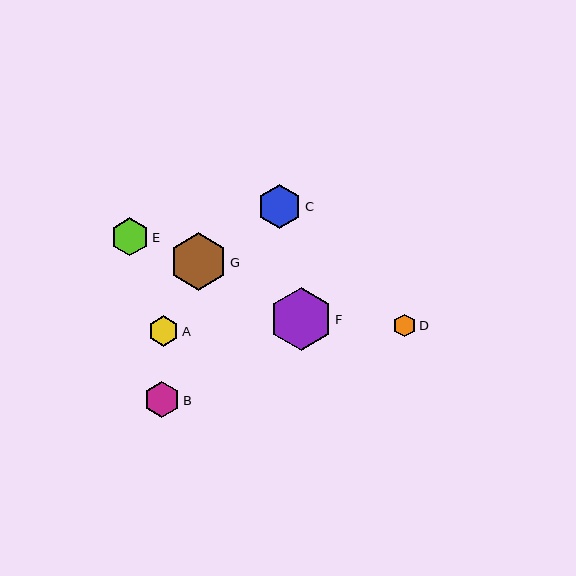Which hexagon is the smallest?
Hexagon D is the smallest with a size of approximately 23 pixels.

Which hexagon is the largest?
Hexagon F is the largest with a size of approximately 63 pixels.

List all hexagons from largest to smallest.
From largest to smallest: F, G, C, E, B, A, D.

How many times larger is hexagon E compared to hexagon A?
Hexagon E is approximately 1.3 times the size of hexagon A.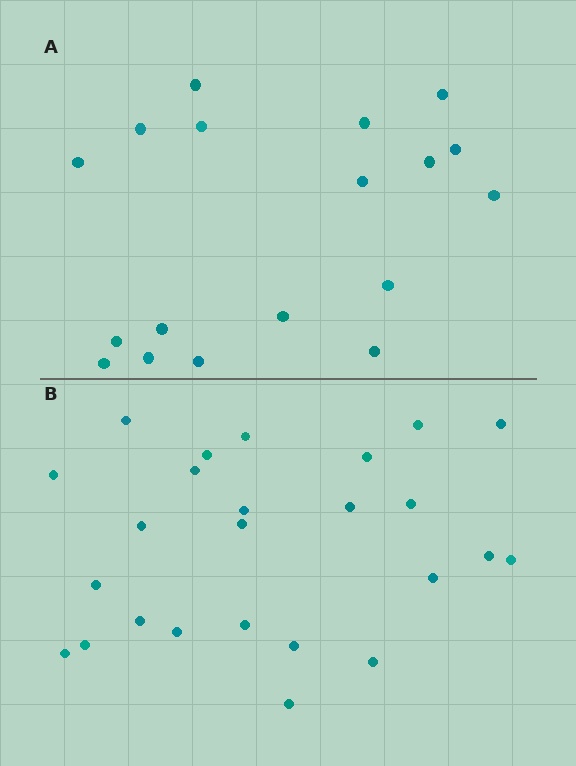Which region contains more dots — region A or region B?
Region B (the bottom region) has more dots.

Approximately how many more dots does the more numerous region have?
Region B has roughly 8 or so more dots than region A.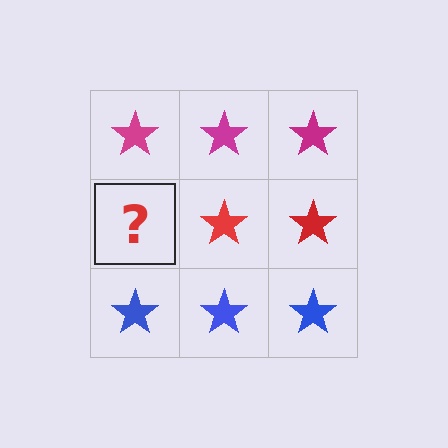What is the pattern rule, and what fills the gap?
The rule is that each row has a consistent color. The gap should be filled with a red star.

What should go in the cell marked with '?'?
The missing cell should contain a red star.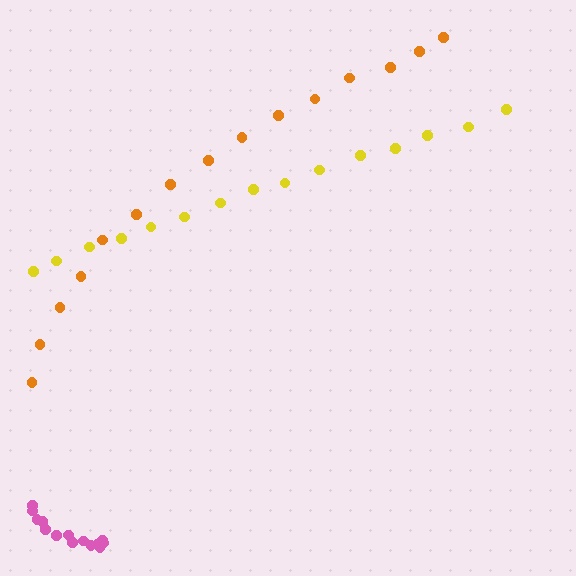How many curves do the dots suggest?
There are 3 distinct paths.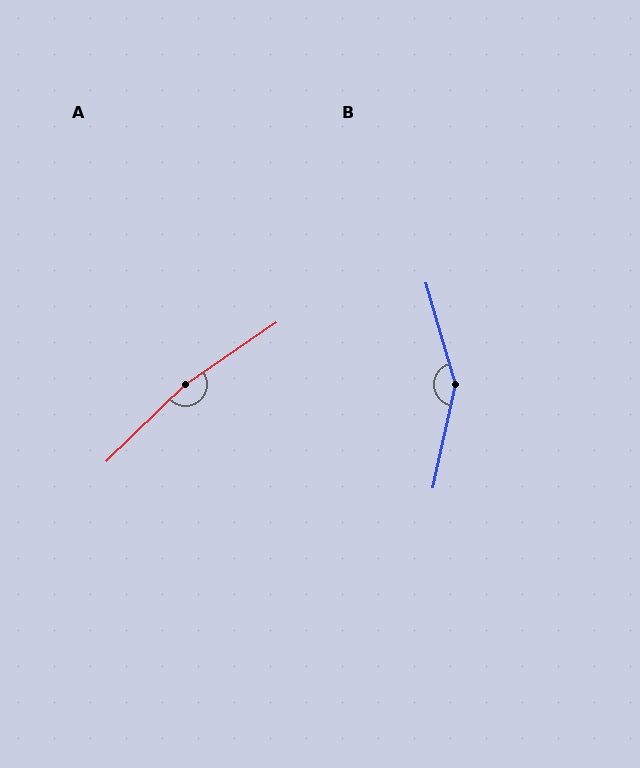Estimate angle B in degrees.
Approximately 151 degrees.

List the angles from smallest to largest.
B (151°), A (170°).